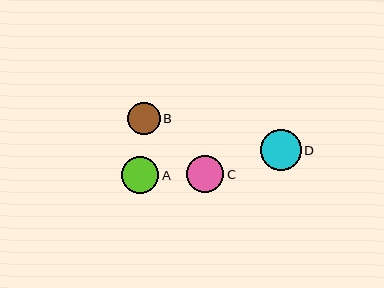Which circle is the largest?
Circle D is the largest with a size of approximately 41 pixels.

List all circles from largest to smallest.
From largest to smallest: D, A, C, B.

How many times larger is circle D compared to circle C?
Circle D is approximately 1.1 times the size of circle C.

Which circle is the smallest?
Circle B is the smallest with a size of approximately 32 pixels.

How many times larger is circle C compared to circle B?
Circle C is approximately 1.1 times the size of circle B.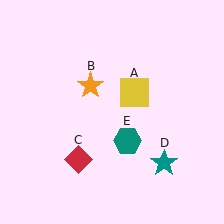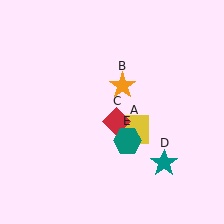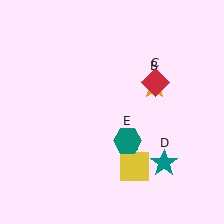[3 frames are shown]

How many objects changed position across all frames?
3 objects changed position: yellow square (object A), orange star (object B), red diamond (object C).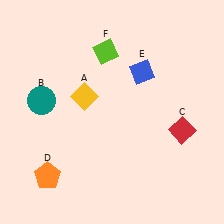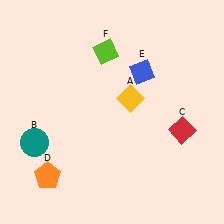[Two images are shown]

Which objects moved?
The objects that moved are: the yellow diamond (A), the teal circle (B).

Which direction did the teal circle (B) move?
The teal circle (B) moved down.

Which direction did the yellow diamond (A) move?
The yellow diamond (A) moved right.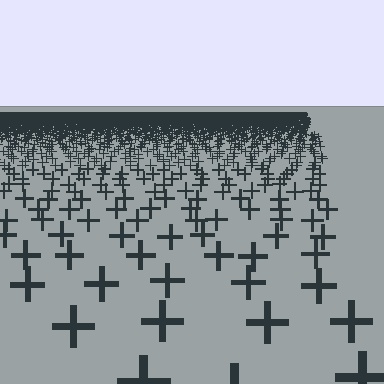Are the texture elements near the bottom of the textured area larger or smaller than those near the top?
Larger. Near the bottom, elements are closer to the viewer and appear at a bigger on-screen size.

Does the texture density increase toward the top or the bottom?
Density increases toward the top.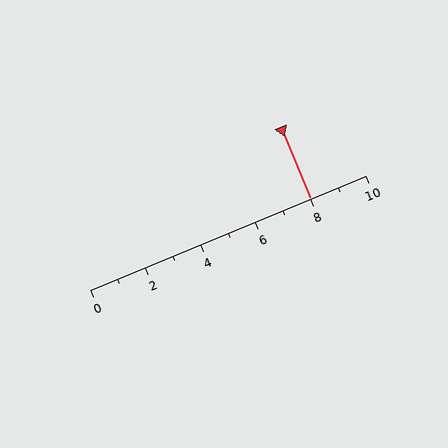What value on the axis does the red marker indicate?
The marker indicates approximately 8.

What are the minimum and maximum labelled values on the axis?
The axis runs from 0 to 10.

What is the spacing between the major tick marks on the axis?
The major ticks are spaced 2 apart.